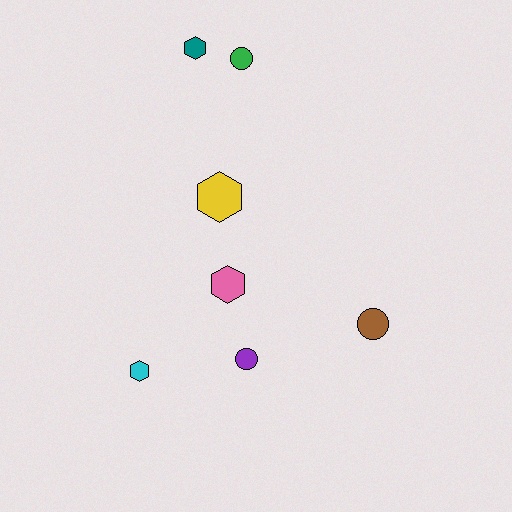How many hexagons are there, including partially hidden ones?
There are 4 hexagons.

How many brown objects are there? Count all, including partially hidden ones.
There is 1 brown object.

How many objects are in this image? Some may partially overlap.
There are 7 objects.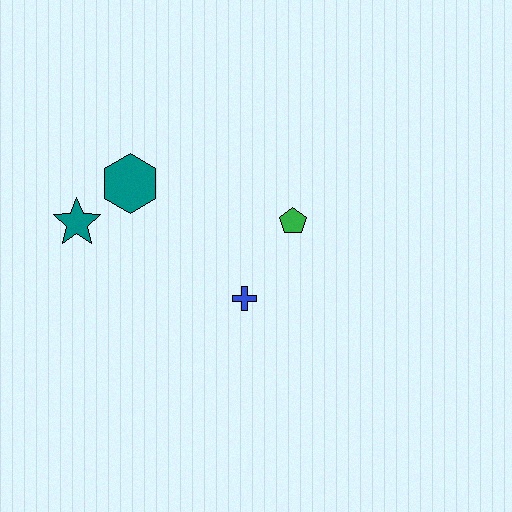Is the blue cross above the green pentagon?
No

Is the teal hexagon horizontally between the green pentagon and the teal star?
Yes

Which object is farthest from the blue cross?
The teal star is farthest from the blue cross.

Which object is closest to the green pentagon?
The blue cross is closest to the green pentagon.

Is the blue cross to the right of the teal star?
Yes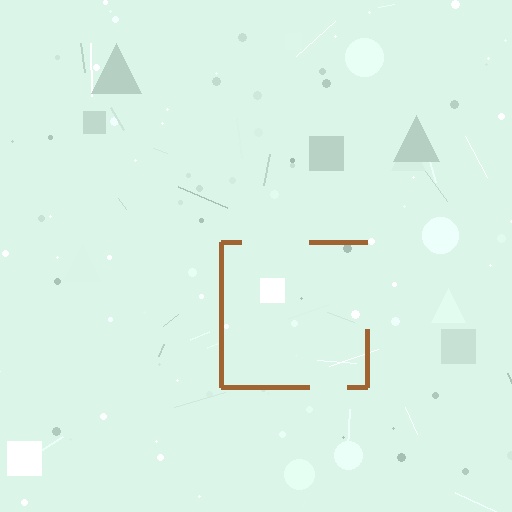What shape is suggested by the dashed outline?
The dashed outline suggests a square.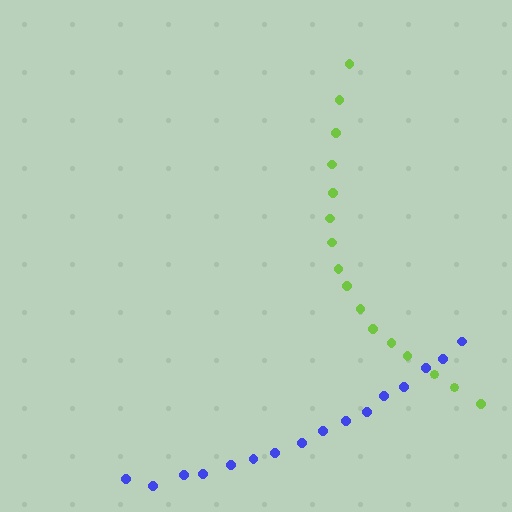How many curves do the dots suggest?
There are 2 distinct paths.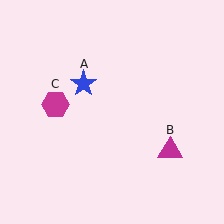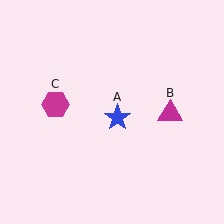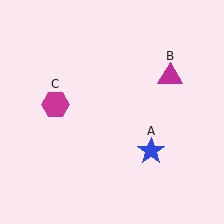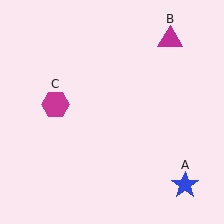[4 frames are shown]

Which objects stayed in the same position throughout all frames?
Magenta hexagon (object C) remained stationary.